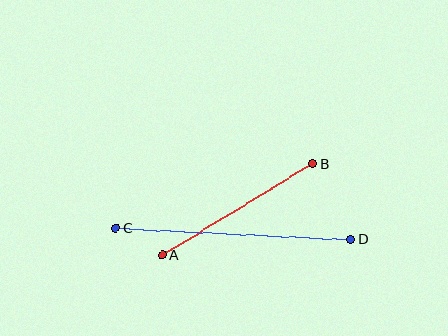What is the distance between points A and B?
The distance is approximately 176 pixels.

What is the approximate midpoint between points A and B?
The midpoint is at approximately (238, 209) pixels.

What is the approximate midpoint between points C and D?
The midpoint is at approximately (233, 234) pixels.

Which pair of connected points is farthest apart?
Points C and D are farthest apart.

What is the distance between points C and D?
The distance is approximately 234 pixels.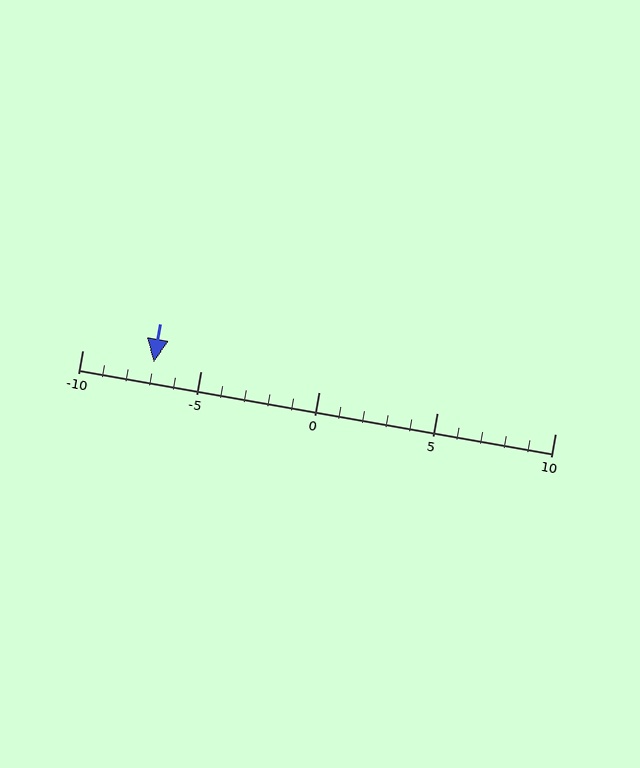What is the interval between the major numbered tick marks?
The major tick marks are spaced 5 units apart.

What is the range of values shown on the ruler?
The ruler shows values from -10 to 10.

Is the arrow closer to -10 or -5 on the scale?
The arrow is closer to -5.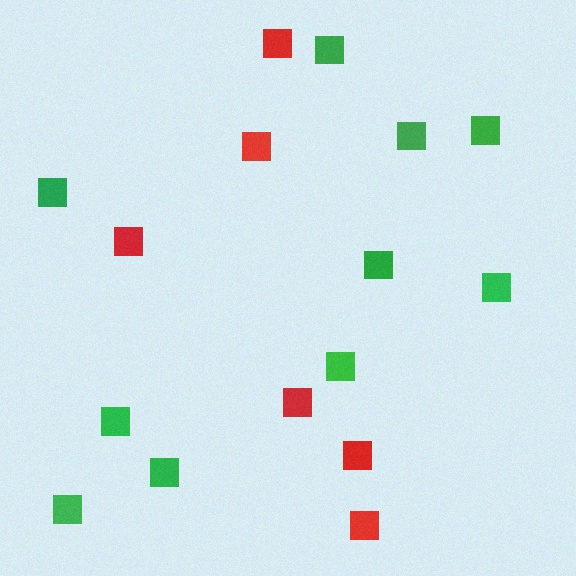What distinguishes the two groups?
There are 2 groups: one group of green squares (10) and one group of red squares (6).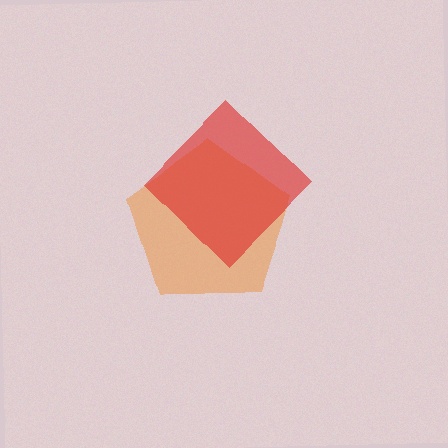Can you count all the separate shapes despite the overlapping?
Yes, there are 2 separate shapes.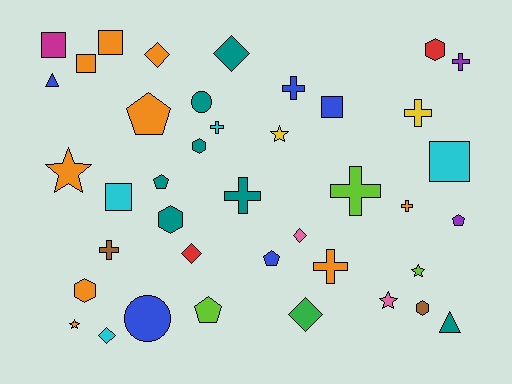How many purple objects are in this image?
There are 2 purple objects.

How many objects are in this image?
There are 40 objects.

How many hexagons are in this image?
There are 5 hexagons.